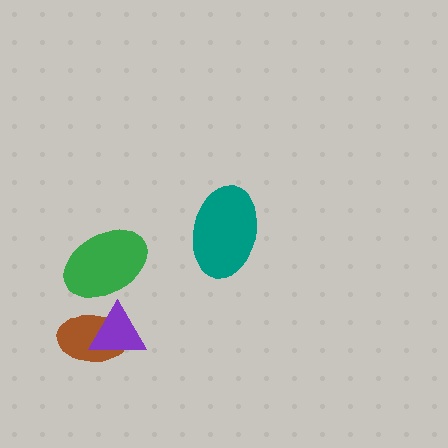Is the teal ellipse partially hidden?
No, no other shape covers it.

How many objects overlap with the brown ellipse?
1 object overlaps with the brown ellipse.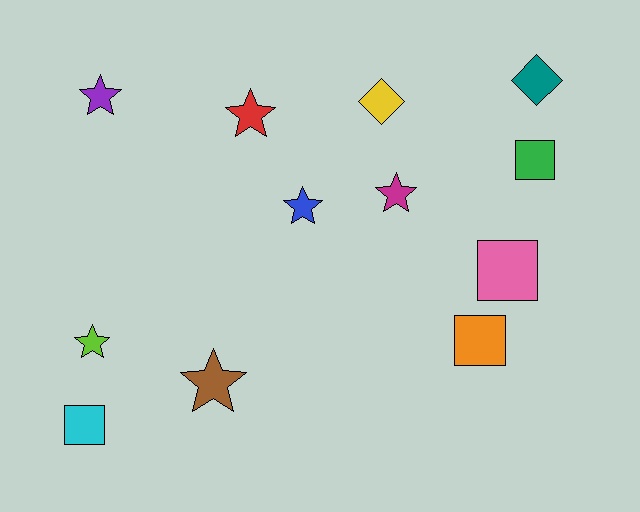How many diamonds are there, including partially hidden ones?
There are 2 diamonds.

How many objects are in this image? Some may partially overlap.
There are 12 objects.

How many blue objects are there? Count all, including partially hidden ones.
There is 1 blue object.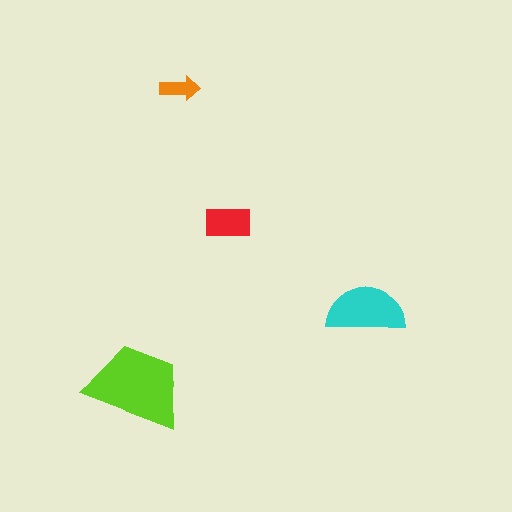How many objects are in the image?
There are 4 objects in the image.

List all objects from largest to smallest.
The lime trapezoid, the cyan semicircle, the red rectangle, the orange arrow.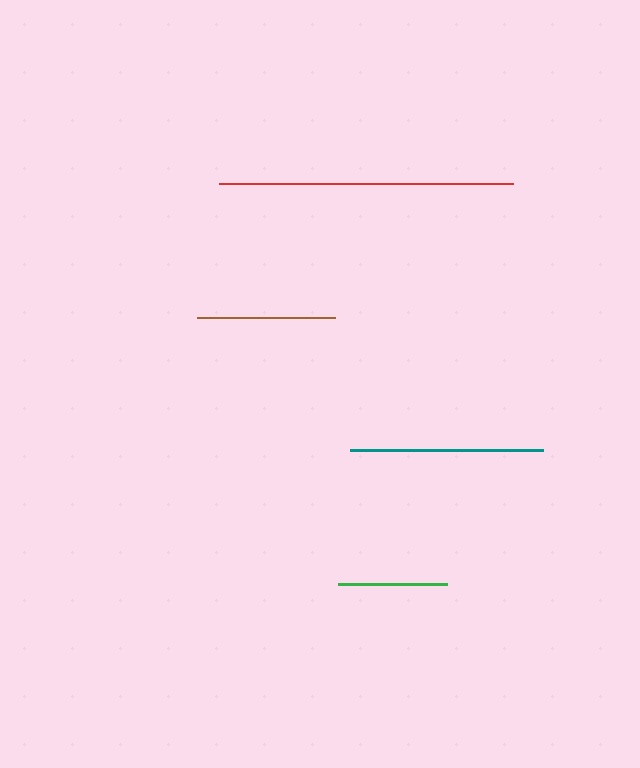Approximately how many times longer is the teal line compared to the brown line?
The teal line is approximately 1.4 times the length of the brown line.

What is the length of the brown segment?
The brown segment is approximately 138 pixels long.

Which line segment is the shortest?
The green line is the shortest at approximately 109 pixels.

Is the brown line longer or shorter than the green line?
The brown line is longer than the green line.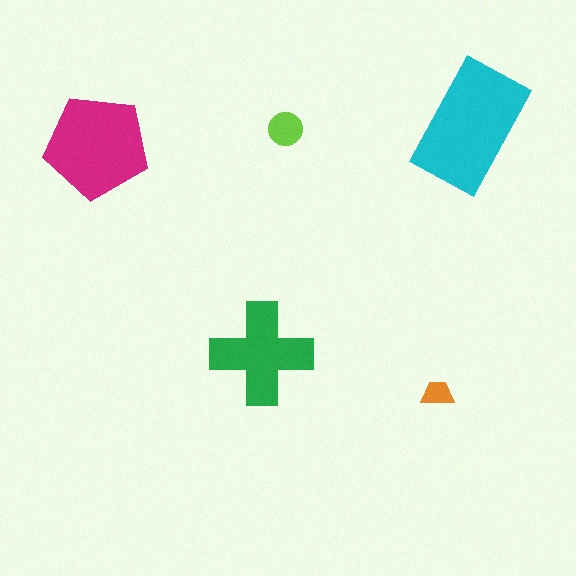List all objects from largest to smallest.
The cyan rectangle, the magenta pentagon, the green cross, the lime circle, the orange trapezoid.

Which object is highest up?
The cyan rectangle is topmost.